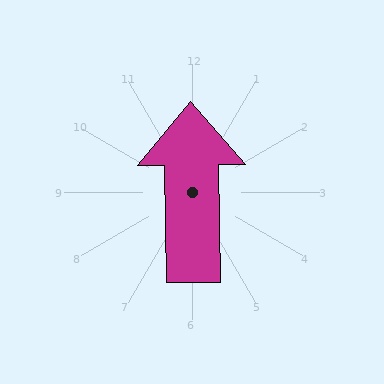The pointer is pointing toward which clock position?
Roughly 12 o'clock.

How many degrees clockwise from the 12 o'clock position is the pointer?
Approximately 359 degrees.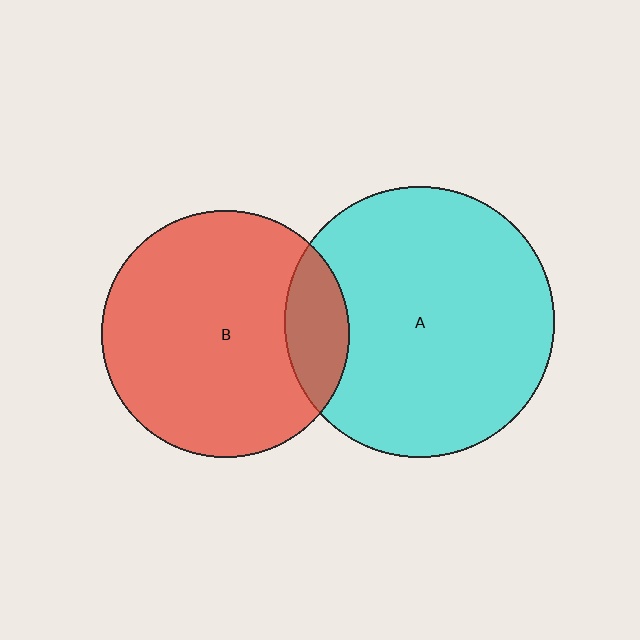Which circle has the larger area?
Circle A (cyan).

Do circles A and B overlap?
Yes.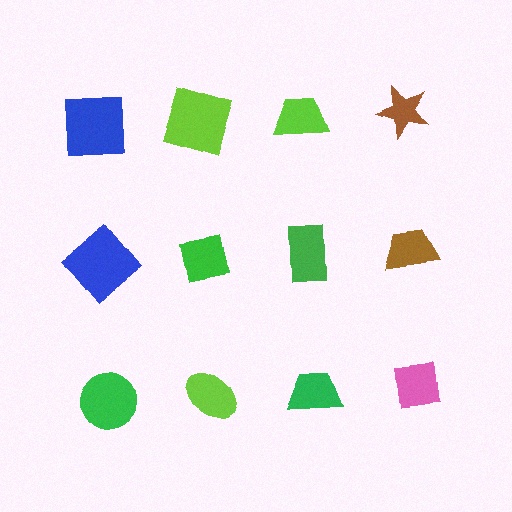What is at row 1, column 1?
A blue square.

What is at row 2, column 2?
A green square.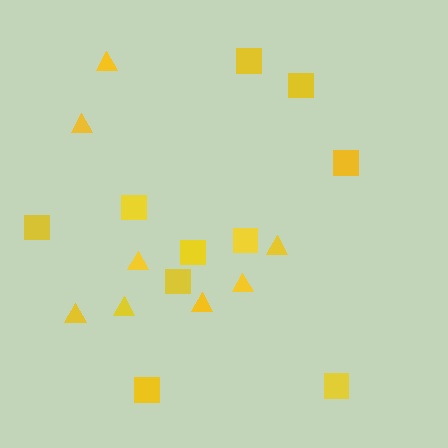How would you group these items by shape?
There are 2 groups: one group of squares (10) and one group of triangles (8).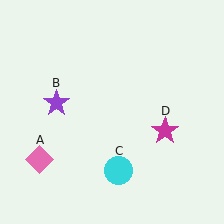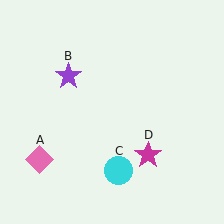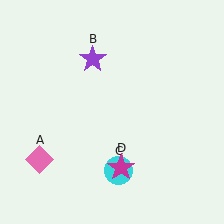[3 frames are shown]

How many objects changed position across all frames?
2 objects changed position: purple star (object B), magenta star (object D).